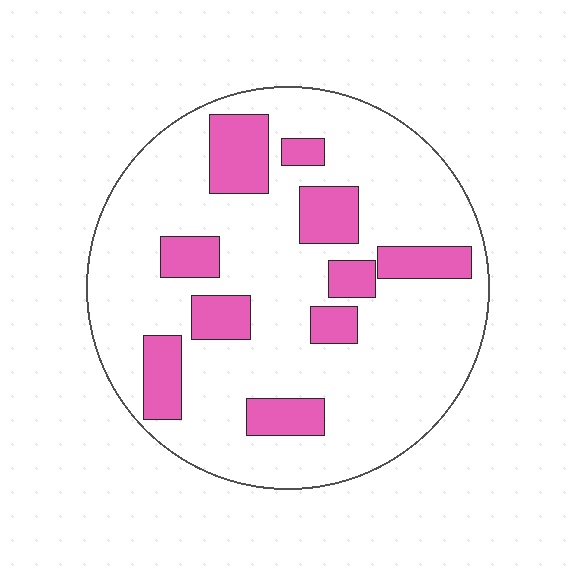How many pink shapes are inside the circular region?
10.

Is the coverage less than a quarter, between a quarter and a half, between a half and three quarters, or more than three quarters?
Less than a quarter.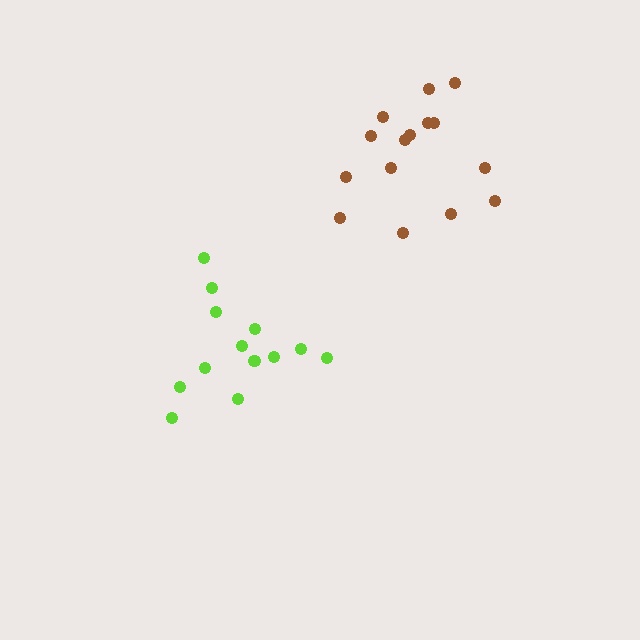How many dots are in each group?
Group 1: 15 dots, Group 2: 13 dots (28 total).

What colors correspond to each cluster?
The clusters are colored: brown, lime.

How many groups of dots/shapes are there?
There are 2 groups.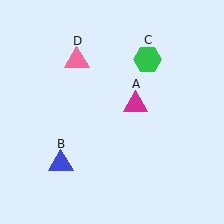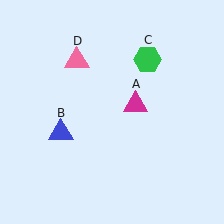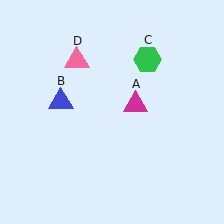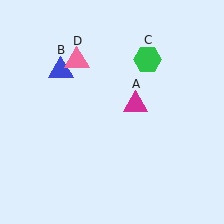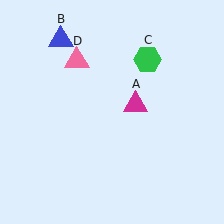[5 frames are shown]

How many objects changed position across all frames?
1 object changed position: blue triangle (object B).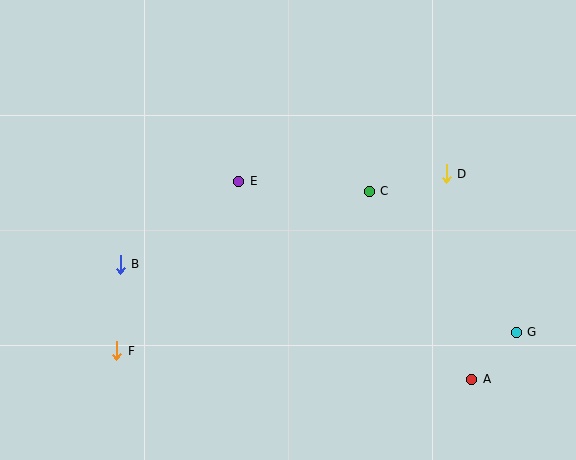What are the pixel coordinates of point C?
Point C is at (369, 191).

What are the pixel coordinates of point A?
Point A is at (472, 379).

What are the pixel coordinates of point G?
Point G is at (516, 332).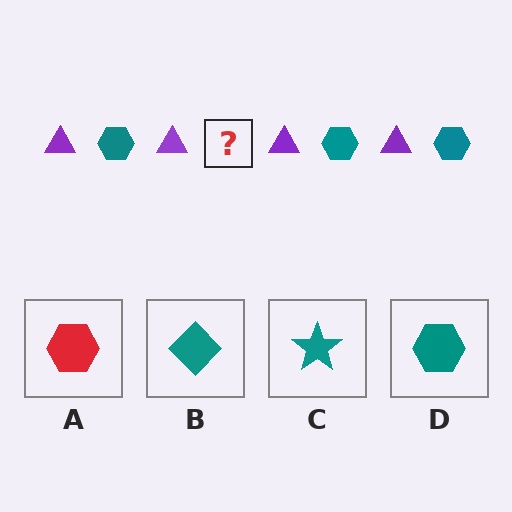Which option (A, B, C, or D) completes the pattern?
D.